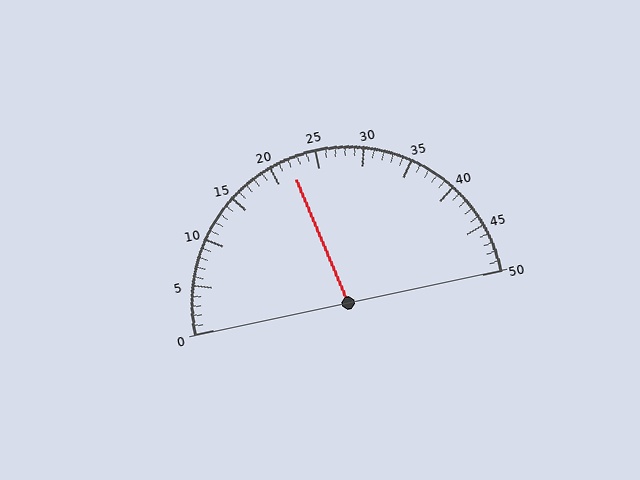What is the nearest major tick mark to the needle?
The nearest major tick mark is 20.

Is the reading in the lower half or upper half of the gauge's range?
The reading is in the lower half of the range (0 to 50).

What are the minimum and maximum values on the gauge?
The gauge ranges from 0 to 50.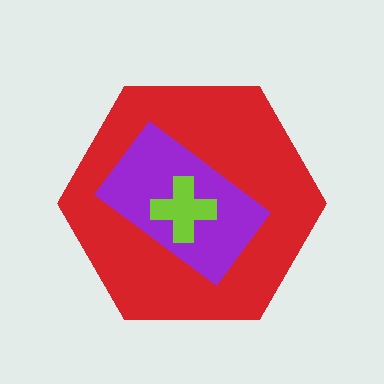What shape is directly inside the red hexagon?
The purple rectangle.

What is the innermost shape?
The lime cross.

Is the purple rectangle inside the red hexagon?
Yes.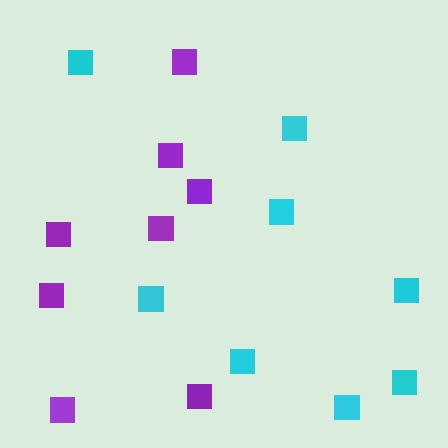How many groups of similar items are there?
There are 2 groups: one group of cyan squares (8) and one group of purple squares (8).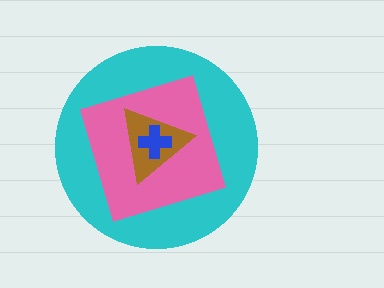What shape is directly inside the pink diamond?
The brown triangle.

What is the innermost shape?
The blue cross.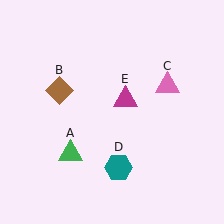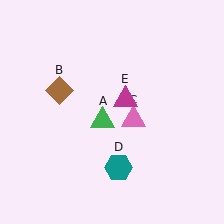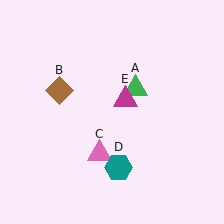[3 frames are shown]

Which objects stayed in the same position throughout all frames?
Brown diamond (object B) and teal hexagon (object D) and magenta triangle (object E) remained stationary.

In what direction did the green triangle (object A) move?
The green triangle (object A) moved up and to the right.